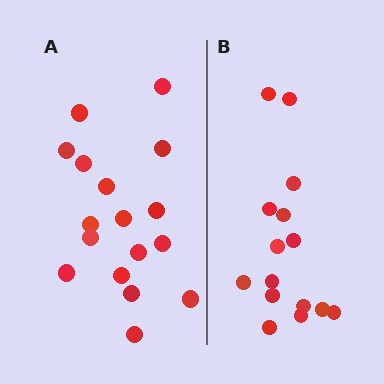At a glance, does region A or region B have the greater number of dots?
Region A (the left region) has more dots.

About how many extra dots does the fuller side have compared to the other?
Region A has just a few more — roughly 2 or 3 more dots than region B.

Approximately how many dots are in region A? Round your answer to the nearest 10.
About 20 dots. (The exact count is 17, which rounds to 20.)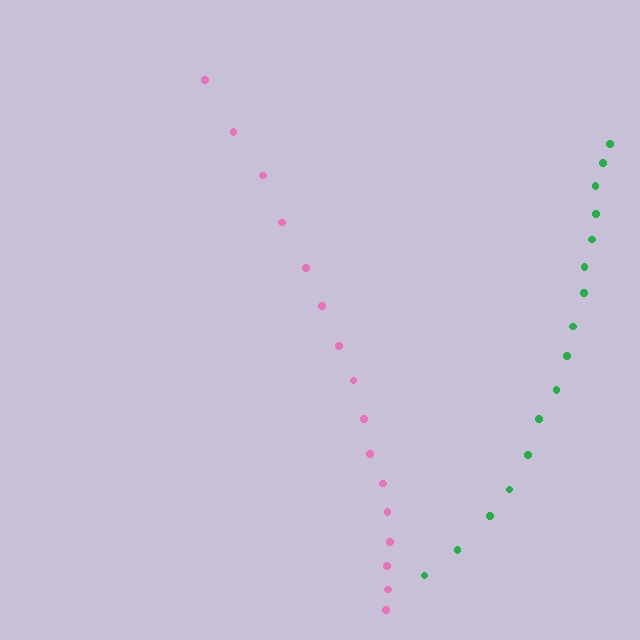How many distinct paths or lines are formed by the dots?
There are 2 distinct paths.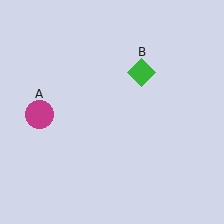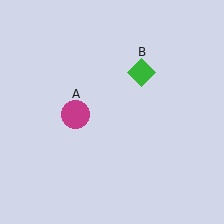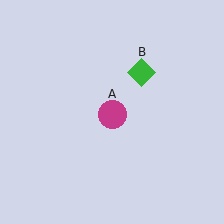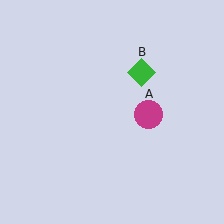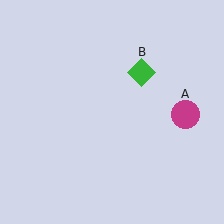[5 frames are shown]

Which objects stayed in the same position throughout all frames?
Green diamond (object B) remained stationary.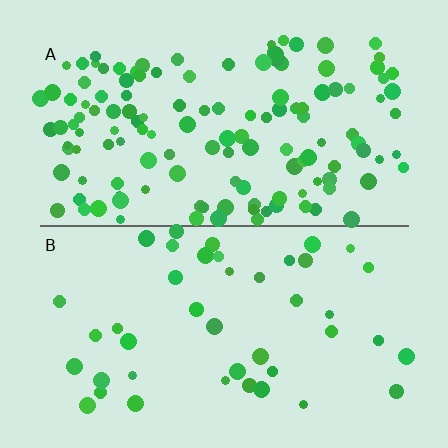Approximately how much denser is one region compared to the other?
Approximately 3.2× — region A over region B.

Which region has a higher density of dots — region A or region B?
A (the top).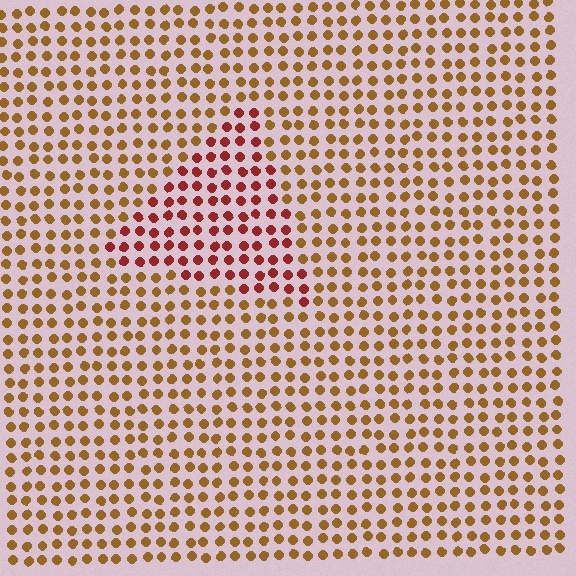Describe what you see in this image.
The image is filled with small brown elements in a uniform arrangement. A triangle-shaped region is visible where the elements are tinted to a slightly different hue, forming a subtle color boundary.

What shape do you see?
I see a triangle.